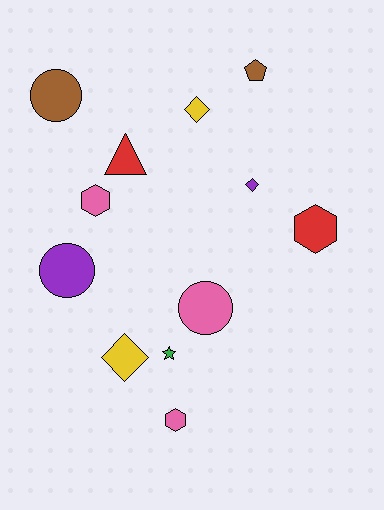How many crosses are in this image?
There are no crosses.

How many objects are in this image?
There are 12 objects.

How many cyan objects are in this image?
There are no cyan objects.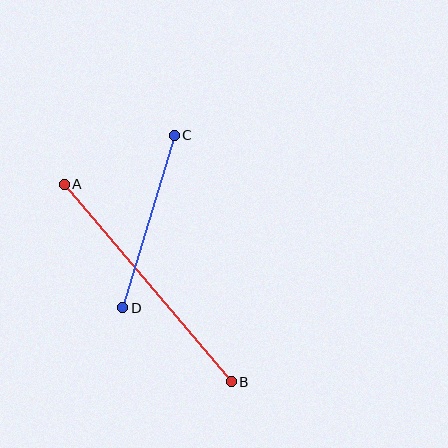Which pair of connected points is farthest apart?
Points A and B are farthest apart.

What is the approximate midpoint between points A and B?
The midpoint is at approximately (148, 283) pixels.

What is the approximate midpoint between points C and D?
The midpoint is at approximately (148, 222) pixels.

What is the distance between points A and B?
The distance is approximately 259 pixels.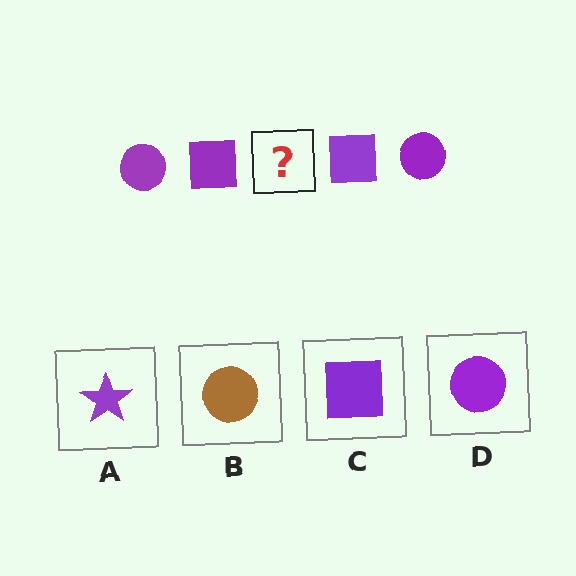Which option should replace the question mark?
Option D.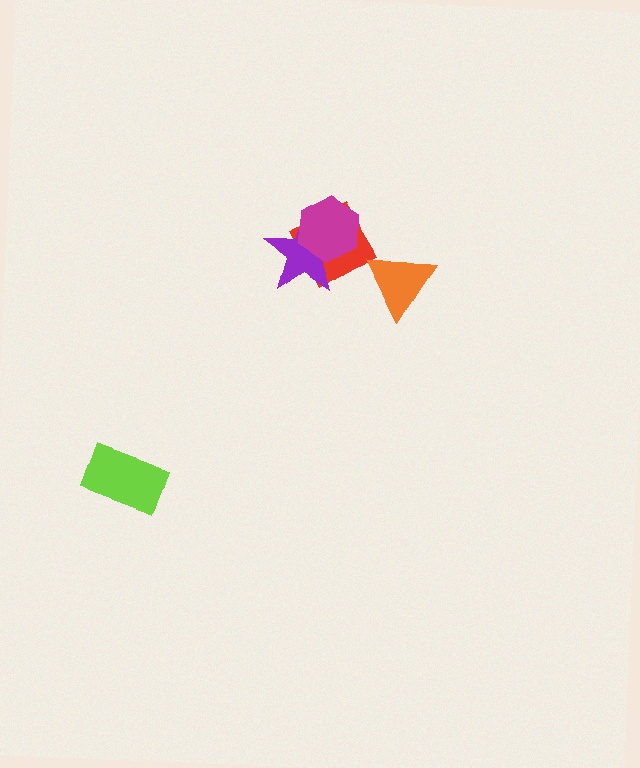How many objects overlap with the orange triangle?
1 object overlaps with the orange triangle.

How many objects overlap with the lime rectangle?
0 objects overlap with the lime rectangle.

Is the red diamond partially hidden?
Yes, it is partially covered by another shape.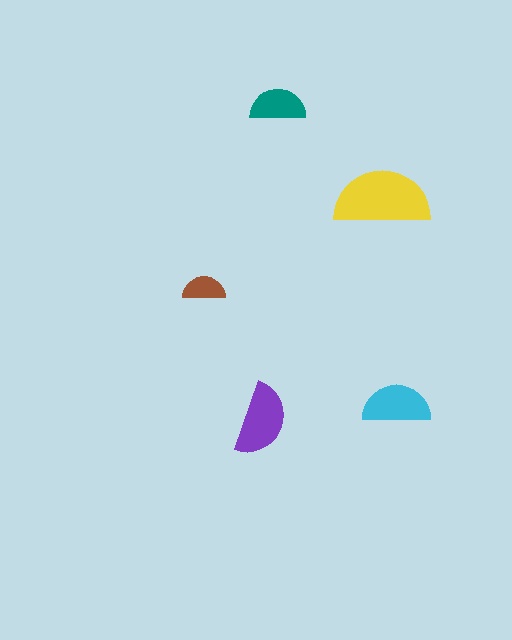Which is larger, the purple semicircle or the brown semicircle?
The purple one.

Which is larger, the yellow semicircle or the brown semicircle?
The yellow one.